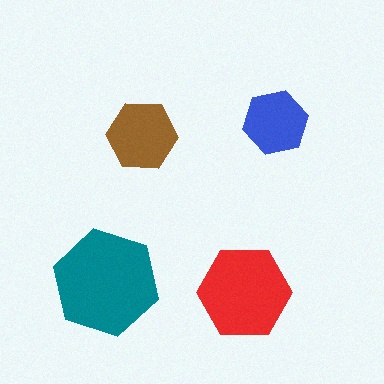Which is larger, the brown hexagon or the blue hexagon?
The brown one.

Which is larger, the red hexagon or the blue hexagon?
The red one.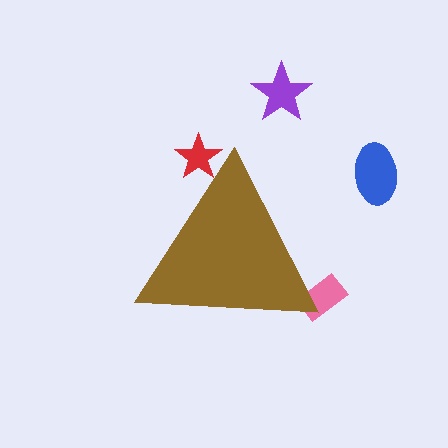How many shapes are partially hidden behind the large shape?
2 shapes are partially hidden.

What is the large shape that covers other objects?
A brown triangle.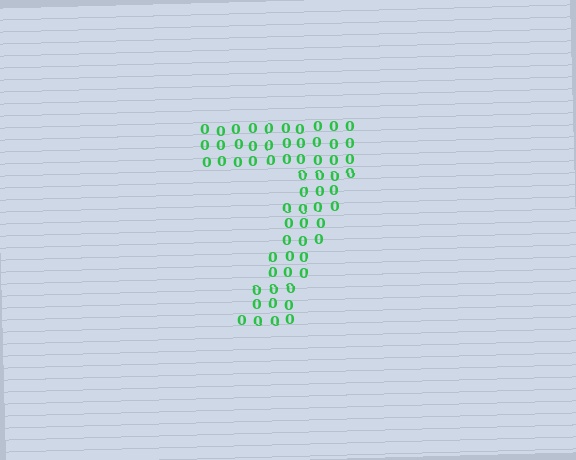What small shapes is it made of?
It is made of small digit 0's.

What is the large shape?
The large shape is the digit 7.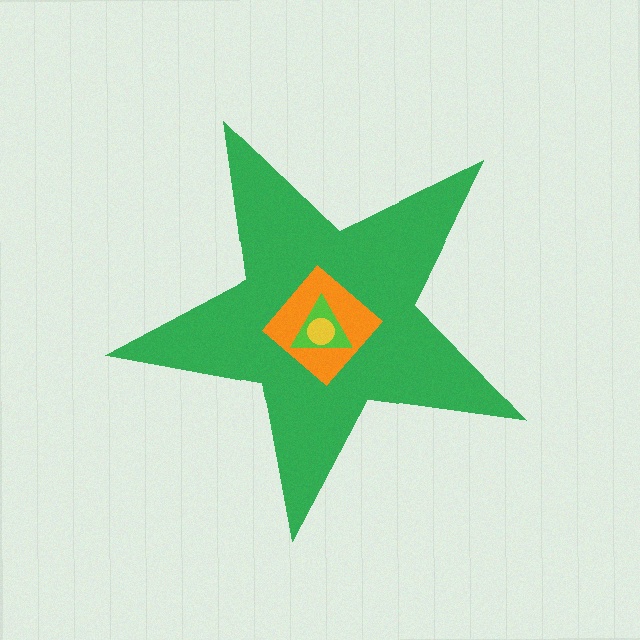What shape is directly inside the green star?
The orange diamond.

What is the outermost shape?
The green star.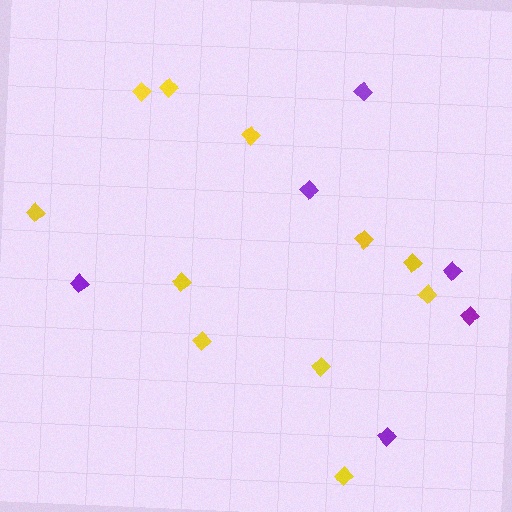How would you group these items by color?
There are 2 groups: one group of yellow diamonds (11) and one group of purple diamonds (6).